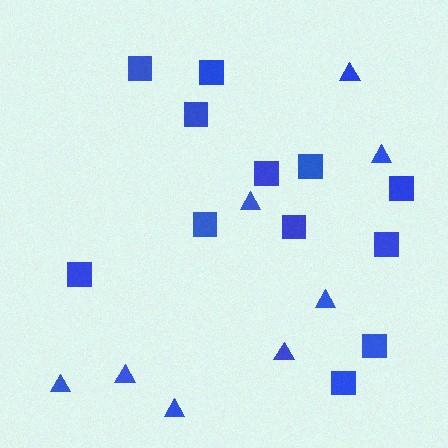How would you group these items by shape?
There are 2 groups: one group of triangles (8) and one group of squares (12).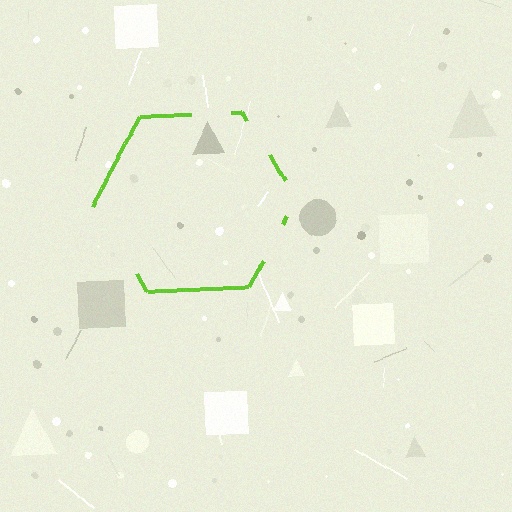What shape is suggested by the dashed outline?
The dashed outline suggests a hexagon.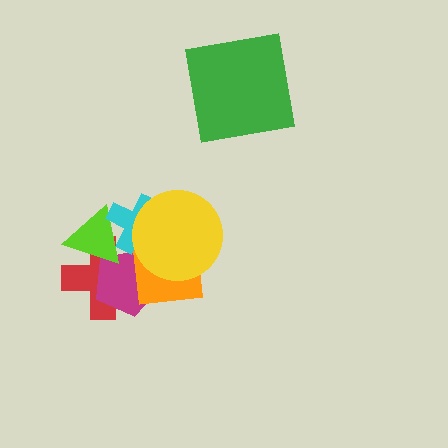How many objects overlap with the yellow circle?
3 objects overlap with the yellow circle.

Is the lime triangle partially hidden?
Yes, it is partially covered by another shape.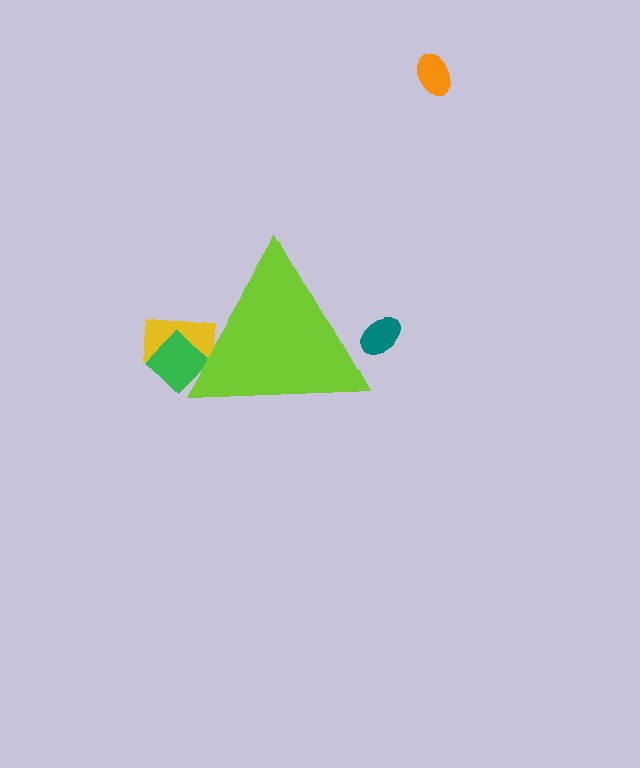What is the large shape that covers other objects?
A lime triangle.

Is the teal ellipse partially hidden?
Yes, the teal ellipse is partially hidden behind the lime triangle.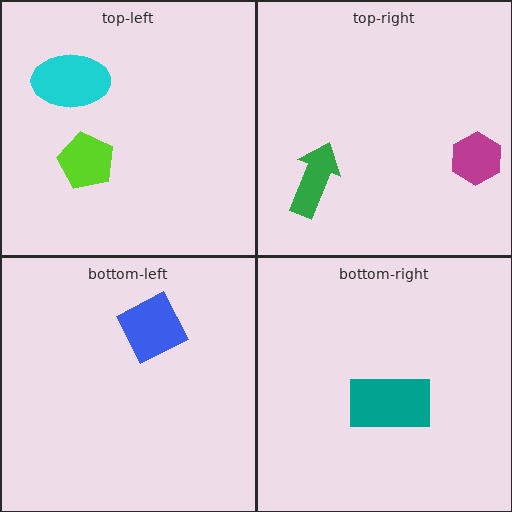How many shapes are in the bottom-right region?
1.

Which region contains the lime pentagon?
The top-left region.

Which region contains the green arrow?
The top-right region.